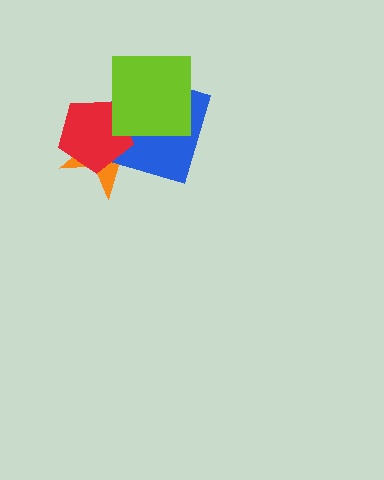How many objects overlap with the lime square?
3 objects overlap with the lime square.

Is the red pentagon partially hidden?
Yes, it is partially covered by another shape.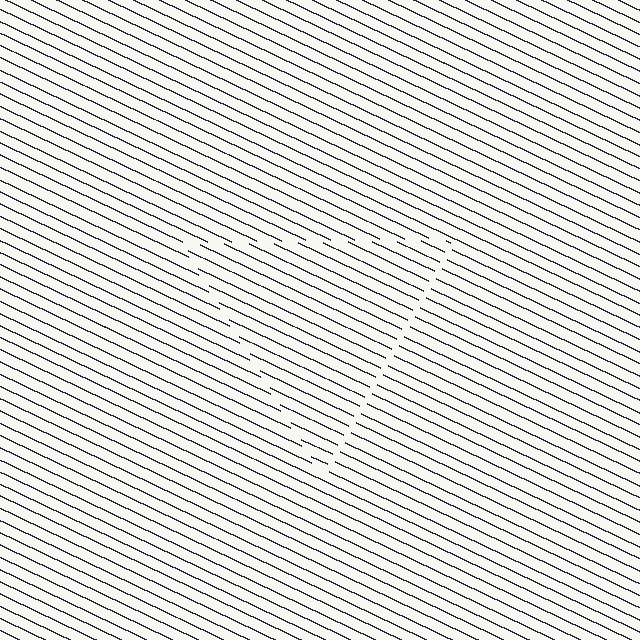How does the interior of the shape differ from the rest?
The interior of the shape contains the same grating, shifted by half a period — the contour is defined by the phase discontinuity where line-ends from the inner and outer gratings abut.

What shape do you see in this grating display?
An illusory triangle. The interior of the shape contains the same grating, shifted by half a period — the contour is defined by the phase discontinuity where line-ends from the inner and outer gratings abut.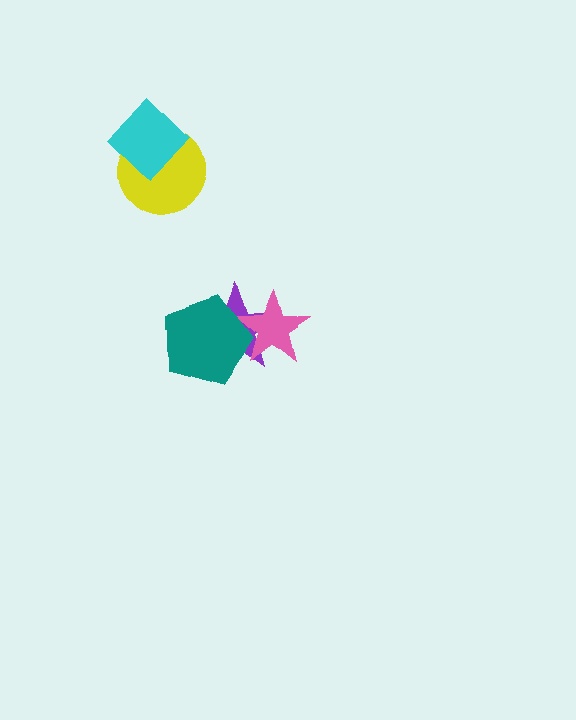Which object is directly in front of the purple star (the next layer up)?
The pink star is directly in front of the purple star.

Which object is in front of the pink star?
The teal pentagon is in front of the pink star.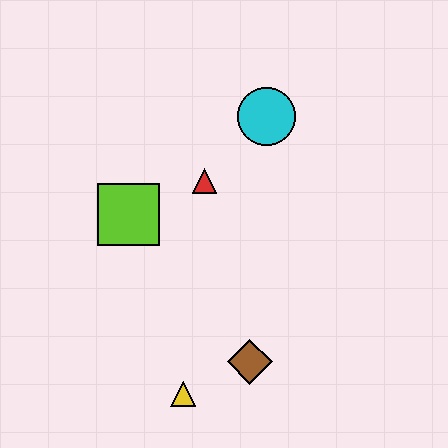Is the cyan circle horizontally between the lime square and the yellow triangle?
No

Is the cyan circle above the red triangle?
Yes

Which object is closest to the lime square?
The red triangle is closest to the lime square.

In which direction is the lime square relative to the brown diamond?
The lime square is above the brown diamond.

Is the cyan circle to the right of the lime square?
Yes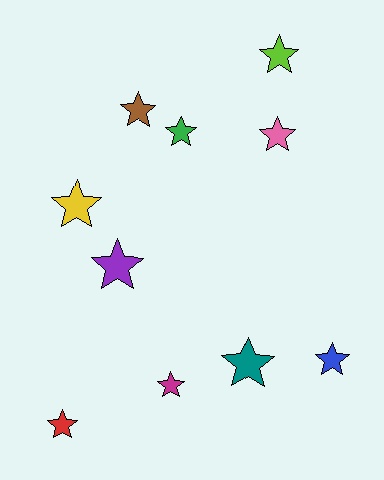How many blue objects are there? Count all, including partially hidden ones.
There is 1 blue object.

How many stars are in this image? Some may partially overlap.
There are 10 stars.